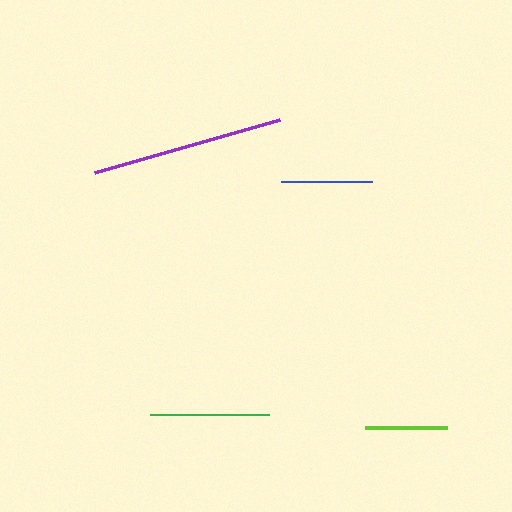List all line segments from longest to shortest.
From longest to shortest: purple, green, blue, lime.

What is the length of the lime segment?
The lime segment is approximately 82 pixels long.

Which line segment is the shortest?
The lime line is the shortest at approximately 82 pixels.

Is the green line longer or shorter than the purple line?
The purple line is longer than the green line.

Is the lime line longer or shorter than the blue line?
The blue line is longer than the lime line.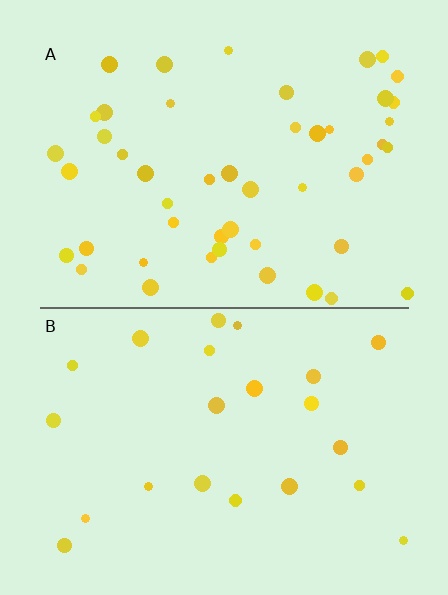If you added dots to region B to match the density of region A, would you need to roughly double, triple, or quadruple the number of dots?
Approximately double.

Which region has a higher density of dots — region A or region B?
A (the top).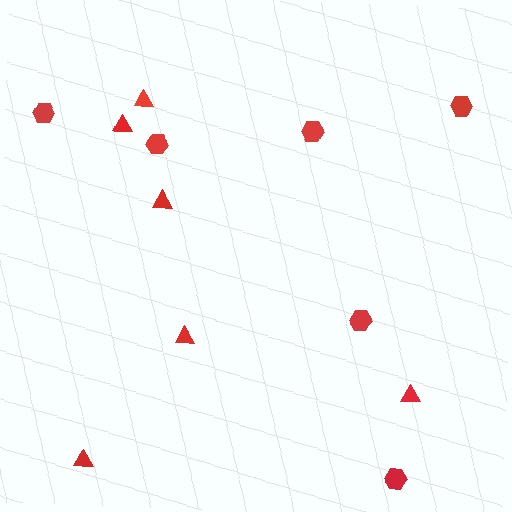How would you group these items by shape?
There are 2 groups: one group of triangles (6) and one group of hexagons (6).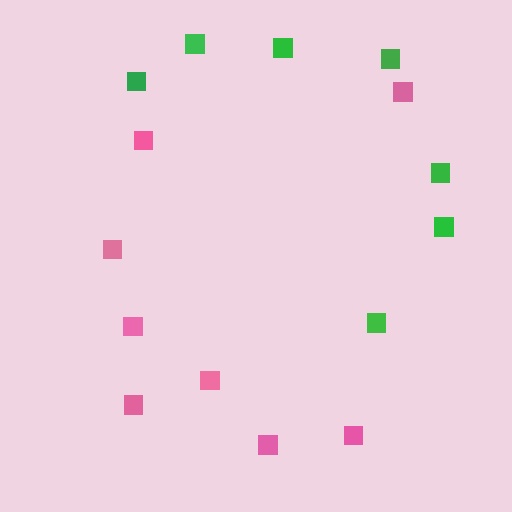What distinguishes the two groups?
There are 2 groups: one group of green squares (7) and one group of pink squares (8).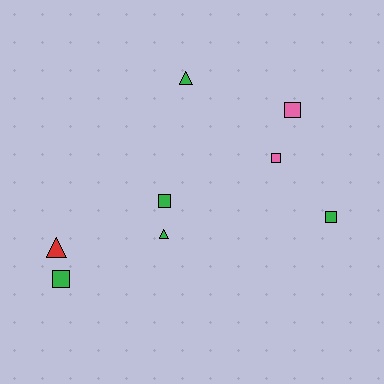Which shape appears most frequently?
Square, with 5 objects.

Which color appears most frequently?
Green, with 5 objects.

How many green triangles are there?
There are 2 green triangles.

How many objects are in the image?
There are 8 objects.